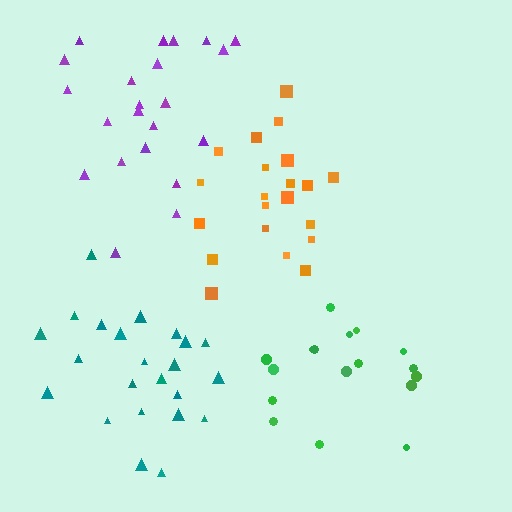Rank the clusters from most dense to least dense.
orange, green, teal, purple.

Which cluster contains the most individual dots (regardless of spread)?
Teal (23).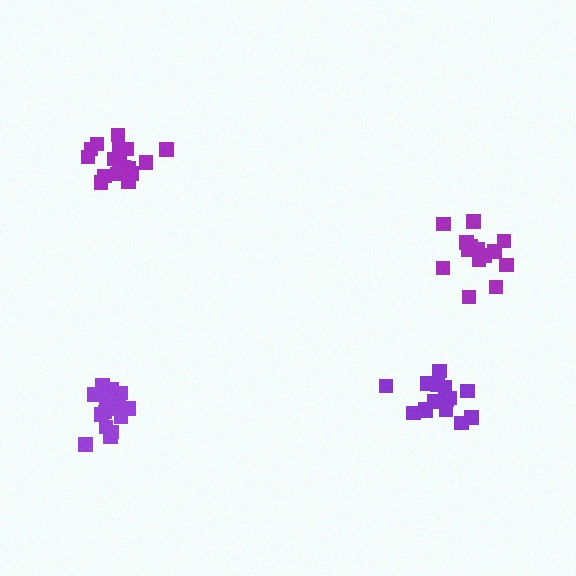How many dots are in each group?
Group 1: 16 dots, Group 2: 18 dots, Group 3: 15 dots, Group 4: 19 dots (68 total).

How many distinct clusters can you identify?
There are 4 distinct clusters.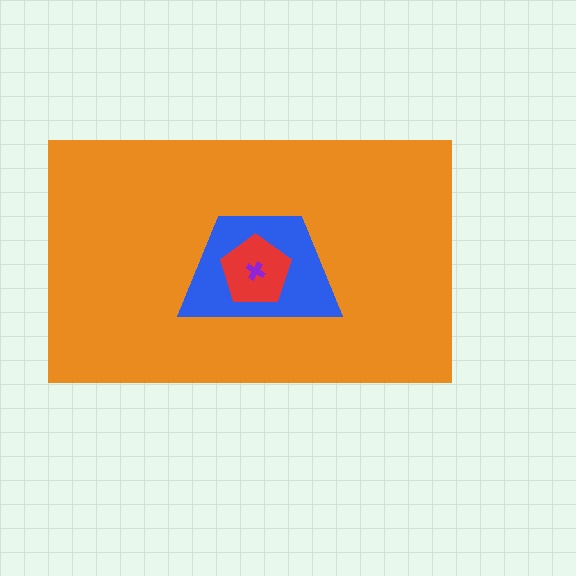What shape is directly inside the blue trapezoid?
The red pentagon.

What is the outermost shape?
The orange rectangle.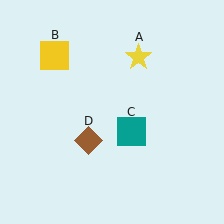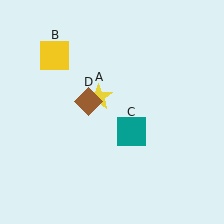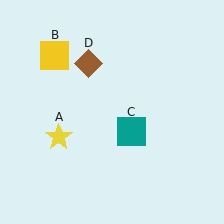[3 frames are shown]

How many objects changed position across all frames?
2 objects changed position: yellow star (object A), brown diamond (object D).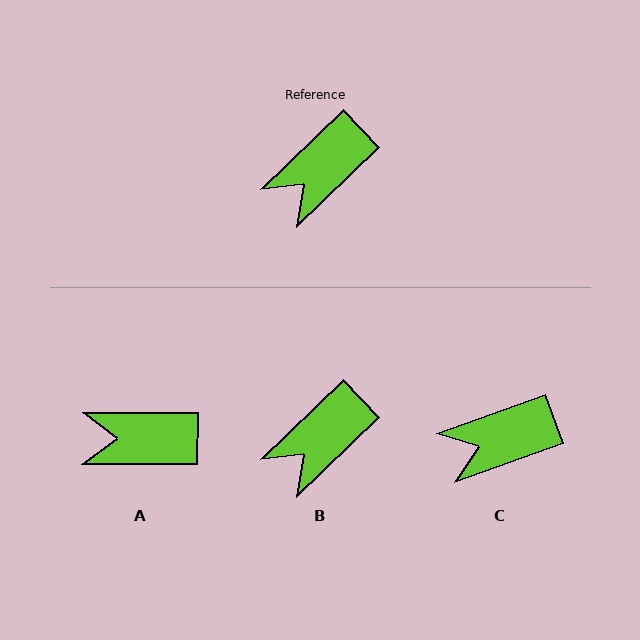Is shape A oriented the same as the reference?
No, it is off by about 44 degrees.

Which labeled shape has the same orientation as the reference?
B.